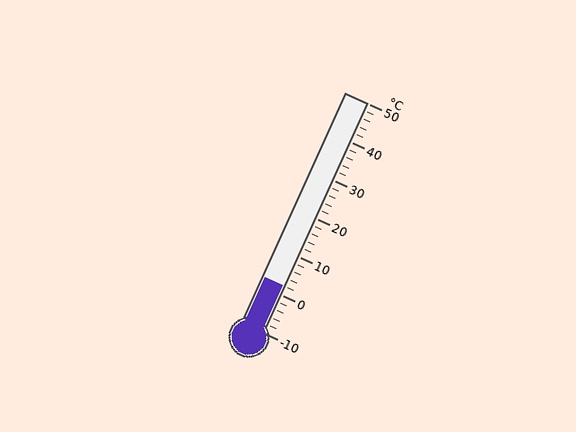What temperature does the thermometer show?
The thermometer shows approximately 2°C.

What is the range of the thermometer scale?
The thermometer scale ranges from -10°C to 50°C.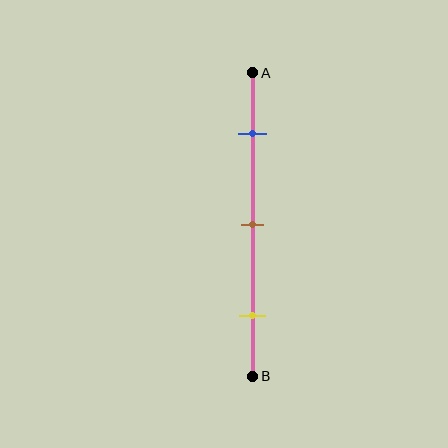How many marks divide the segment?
There are 3 marks dividing the segment.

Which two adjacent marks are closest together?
The blue and brown marks are the closest adjacent pair.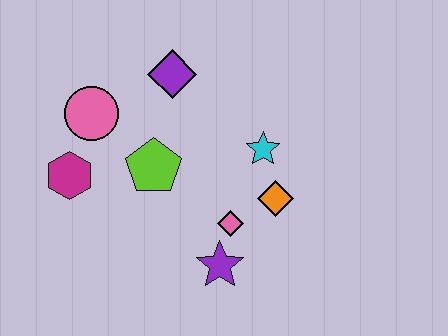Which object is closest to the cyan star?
The orange diamond is closest to the cyan star.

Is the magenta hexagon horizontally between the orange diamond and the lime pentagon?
No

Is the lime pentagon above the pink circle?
No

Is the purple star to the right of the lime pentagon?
Yes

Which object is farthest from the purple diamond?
The purple star is farthest from the purple diamond.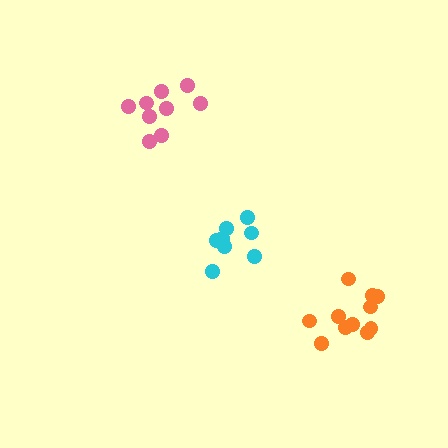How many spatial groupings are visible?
There are 3 spatial groupings.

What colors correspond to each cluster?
The clusters are colored: cyan, pink, orange.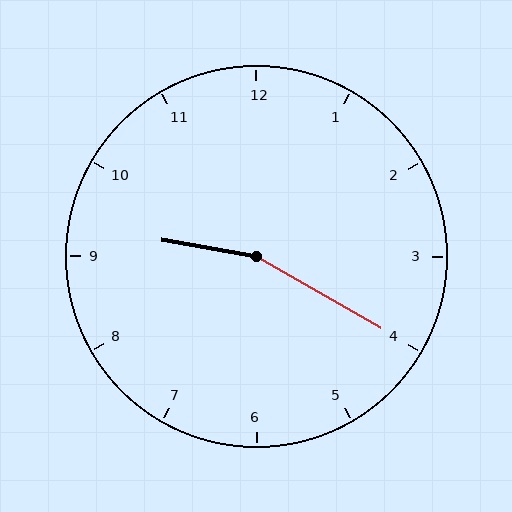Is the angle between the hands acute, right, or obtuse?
It is obtuse.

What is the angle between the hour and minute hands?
Approximately 160 degrees.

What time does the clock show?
9:20.